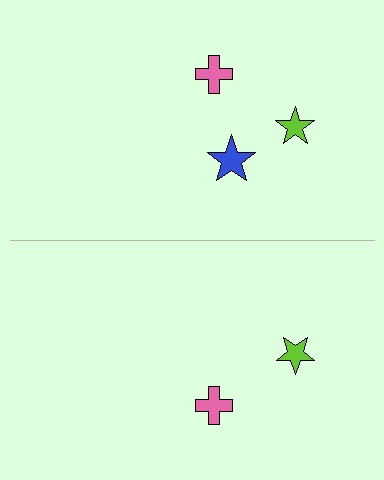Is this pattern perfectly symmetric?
No, the pattern is not perfectly symmetric. A blue star is missing from the bottom side.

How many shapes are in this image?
There are 5 shapes in this image.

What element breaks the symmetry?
A blue star is missing from the bottom side.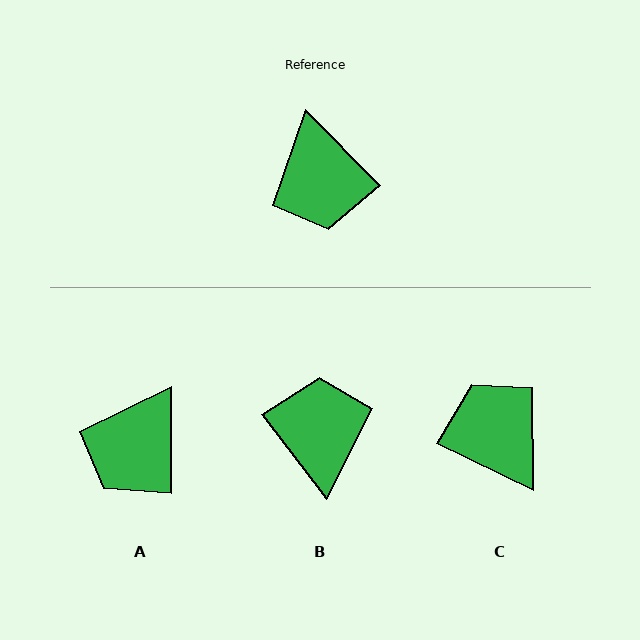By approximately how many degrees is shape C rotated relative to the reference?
Approximately 161 degrees clockwise.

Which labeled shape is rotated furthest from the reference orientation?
B, about 173 degrees away.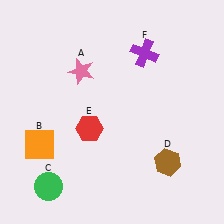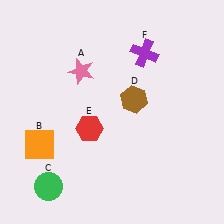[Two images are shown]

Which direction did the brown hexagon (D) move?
The brown hexagon (D) moved up.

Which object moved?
The brown hexagon (D) moved up.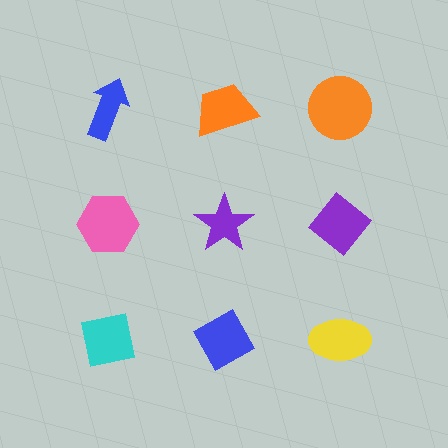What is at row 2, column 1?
A pink hexagon.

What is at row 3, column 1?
A cyan square.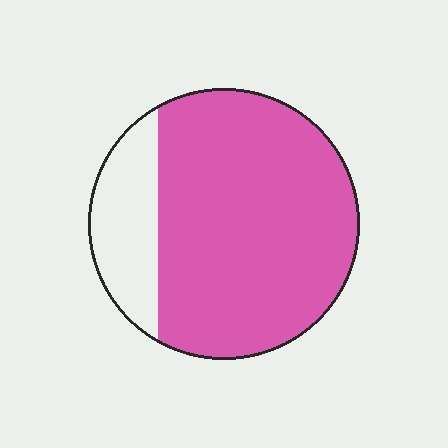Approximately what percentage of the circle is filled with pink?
Approximately 80%.